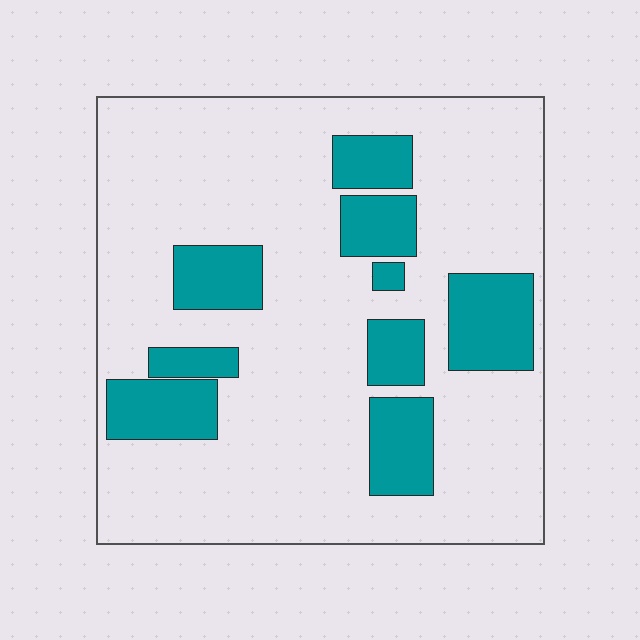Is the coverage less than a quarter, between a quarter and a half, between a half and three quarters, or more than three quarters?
Less than a quarter.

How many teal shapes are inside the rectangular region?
9.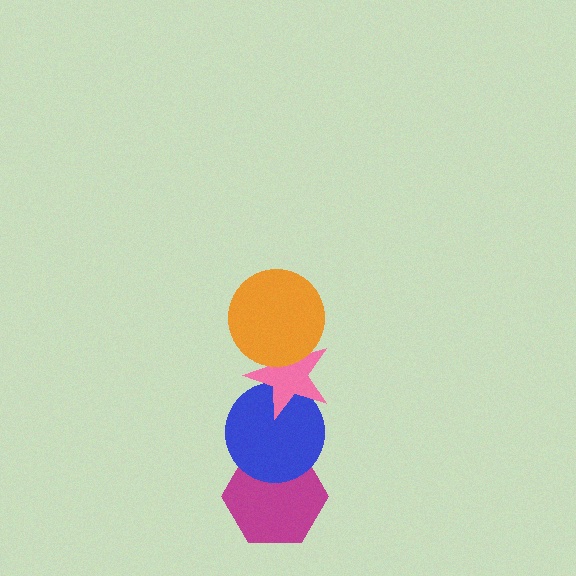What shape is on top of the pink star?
The orange circle is on top of the pink star.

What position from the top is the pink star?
The pink star is 2nd from the top.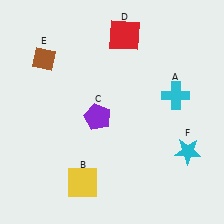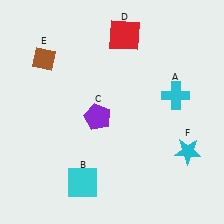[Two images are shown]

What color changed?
The square (B) changed from yellow in Image 1 to cyan in Image 2.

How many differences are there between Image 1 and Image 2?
There is 1 difference between the two images.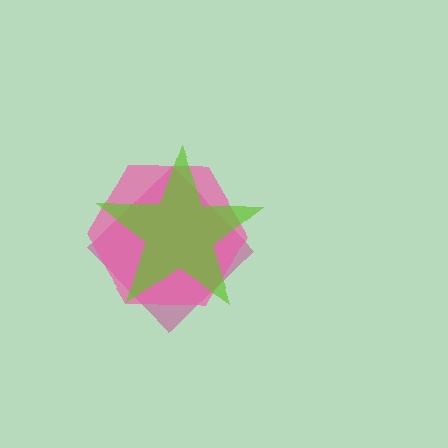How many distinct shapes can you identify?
There are 3 distinct shapes: a magenta diamond, a pink hexagon, a lime star.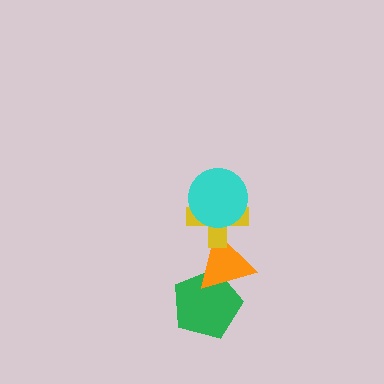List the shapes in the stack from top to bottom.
From top to bottom: the cyan circle, the yellow cross, the orange triangle, the green pentagon.